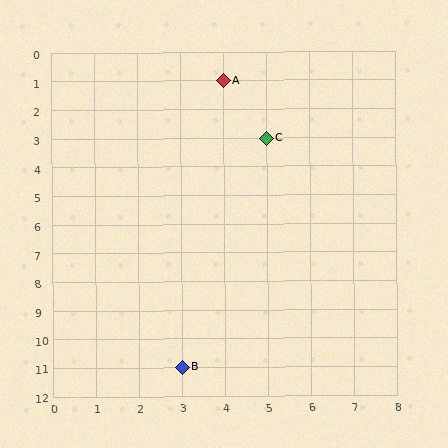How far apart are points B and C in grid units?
Points B and C are 2 columns and 8 rows apart (about 8.2 grid units diagonally).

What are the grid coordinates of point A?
Point A is at grid coordinates (4, 1).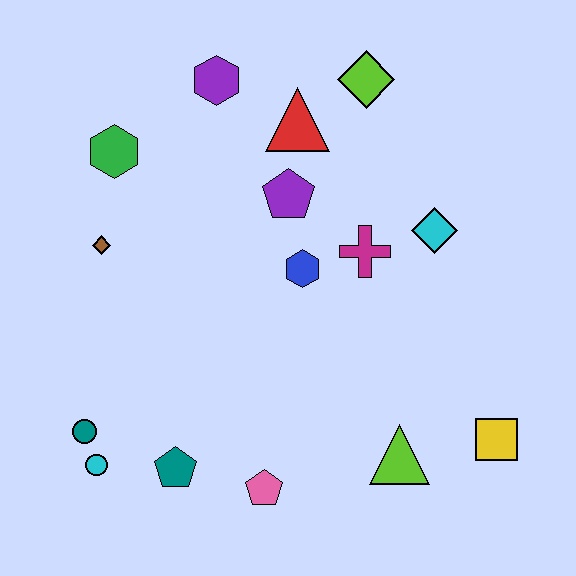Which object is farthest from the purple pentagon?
The cyan circle is farthest from the purple pentagon.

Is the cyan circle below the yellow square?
Yes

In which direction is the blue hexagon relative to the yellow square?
The blue hexagon is to the left of the yellow square.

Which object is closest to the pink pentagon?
The teal pentagon is closest to the pink pentagon.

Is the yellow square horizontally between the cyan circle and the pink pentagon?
No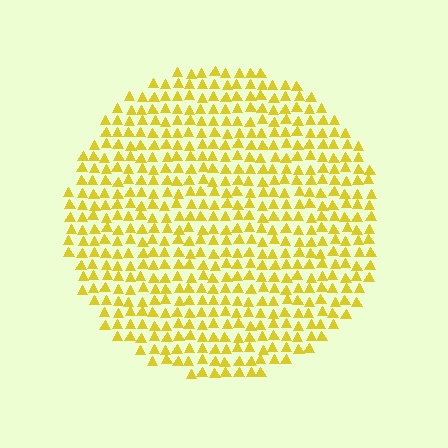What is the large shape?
The large shape is a circle.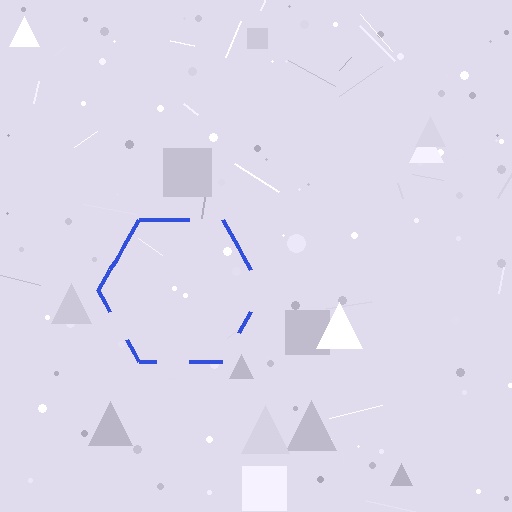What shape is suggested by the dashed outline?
The dashed outline suggests a hexagon.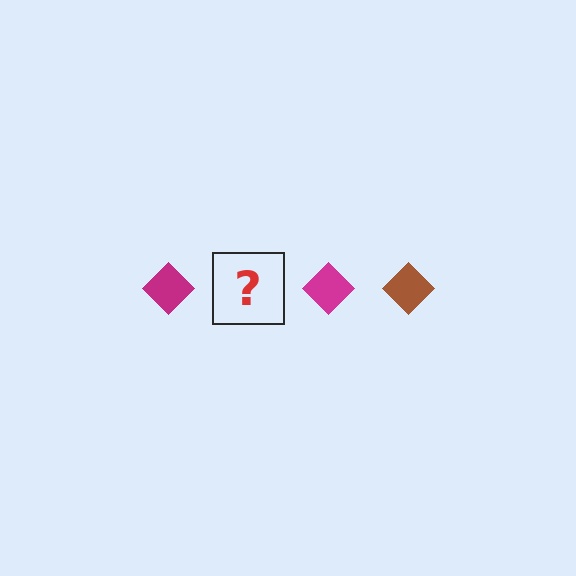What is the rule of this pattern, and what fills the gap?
The rule is that the pattern cycles through magenta, brown diamonds. The gap should be filled with a brown diamond.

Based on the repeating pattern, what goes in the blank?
The blank should be a brown diamond.